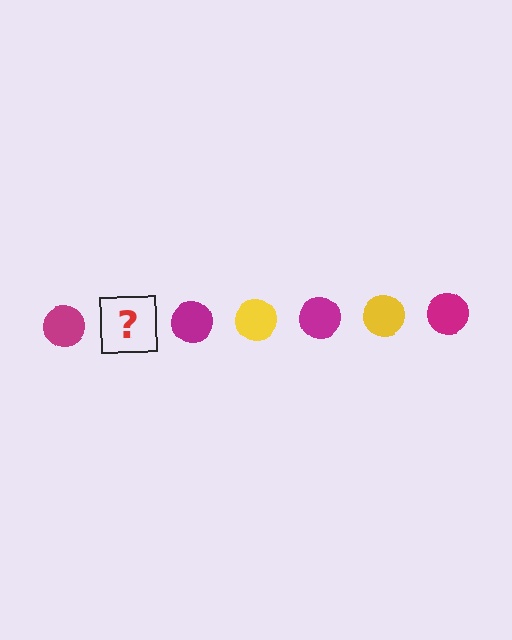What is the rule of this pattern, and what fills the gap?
The rule is that the pattern cycles through magenta, yellow circles. The gap should be filled with a yellow circle.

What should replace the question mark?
The question mark should be replaced with a yellow circle.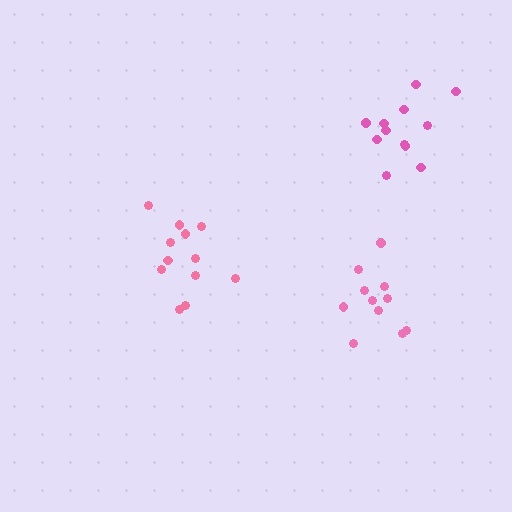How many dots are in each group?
Group 1: 12 dots, Group 2: 12 dots, Group 3: 11 dots (35 total).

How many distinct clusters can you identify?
There are 3 distinct clusters.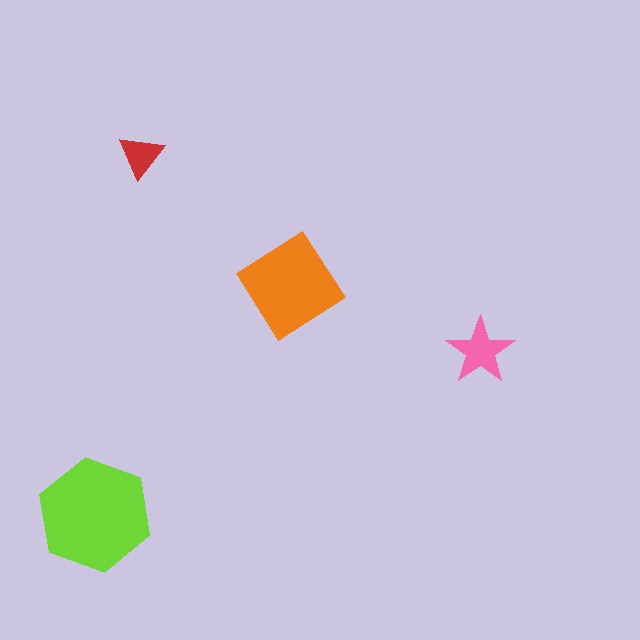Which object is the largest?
The lime hexagon.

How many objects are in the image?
There are 4 objects in the image.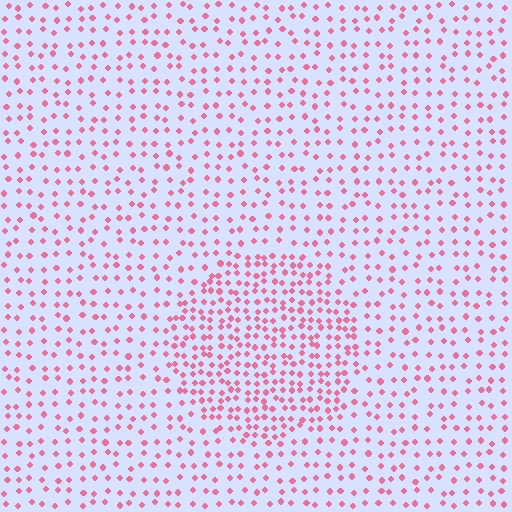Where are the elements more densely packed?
The elements are more densely packed inside the circle boundary.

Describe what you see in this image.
The image contains small pink elements arranged at two different densities. A circle-shaped region is visible where the elements are more densely packed than the surrounding area.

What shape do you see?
I see a circle.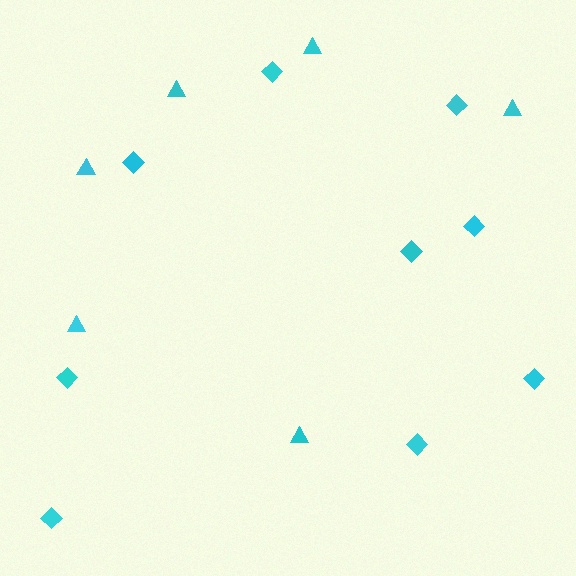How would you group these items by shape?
There are 2 groups: one group of diamonds (9) and one group of triangles (6).